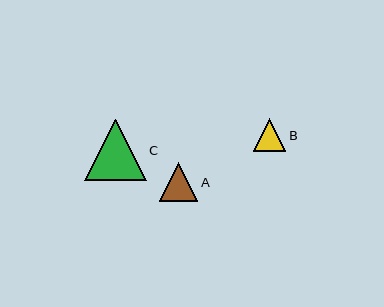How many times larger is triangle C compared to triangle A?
Triangle C is approximately 1.6 times the size of triangle A.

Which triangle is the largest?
Triangle C is the largest with a size of approximately 62 pixels.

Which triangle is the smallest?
Triangle B is the smallest with a size of approximately 33 pixels.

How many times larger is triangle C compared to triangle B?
Triangle C is approximately 1.9 times the size of triangle B.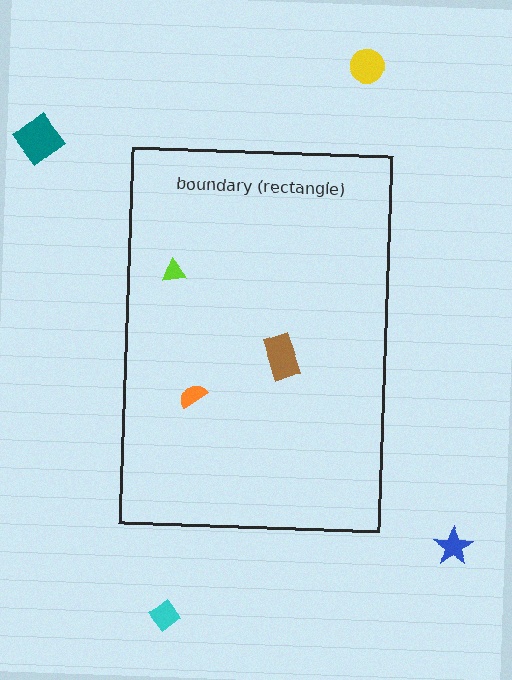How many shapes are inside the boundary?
3 inside, 4 outside.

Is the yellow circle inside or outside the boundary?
Outside.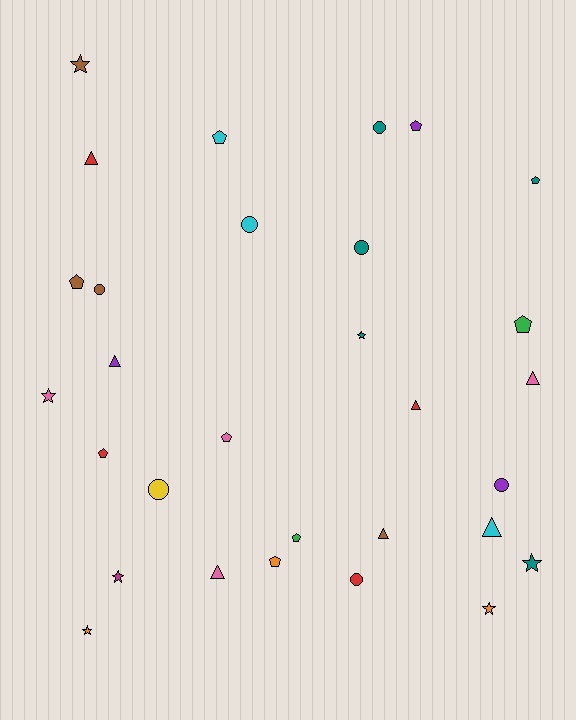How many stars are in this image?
There are 7 stars.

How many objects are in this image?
There are 30 objects.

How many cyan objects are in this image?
There are 3 cyan objects.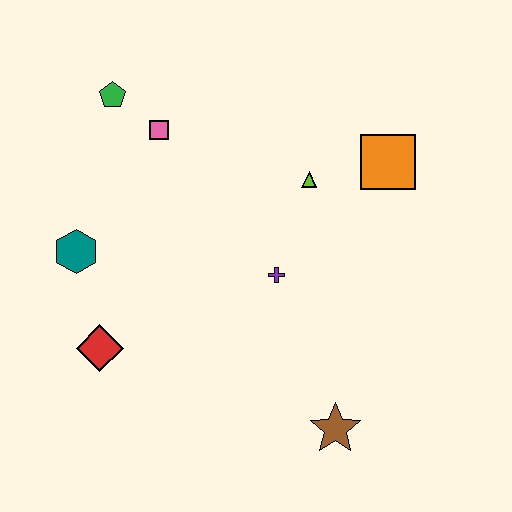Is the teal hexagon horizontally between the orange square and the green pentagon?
No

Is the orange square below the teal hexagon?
No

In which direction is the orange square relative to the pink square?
The orange square is to the right of the pink square.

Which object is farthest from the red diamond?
The orange square is farthest from the red diamond.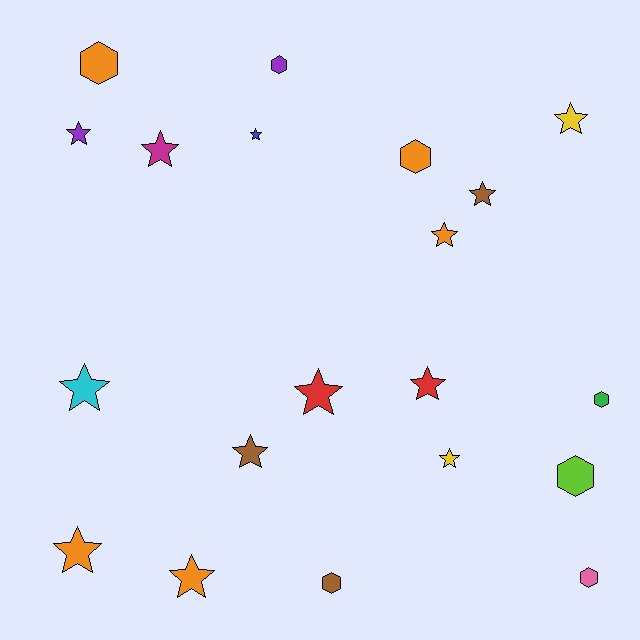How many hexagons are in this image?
There are 7 hexagons.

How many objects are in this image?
There are 20 objects.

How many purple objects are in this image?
There are 2 purple objects.